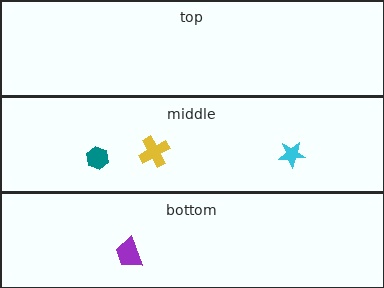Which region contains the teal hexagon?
The middle region.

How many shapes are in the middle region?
3.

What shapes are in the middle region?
The yellow cross, the cyan star, the teal hexagon.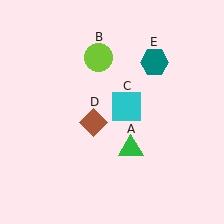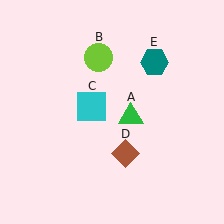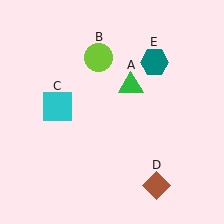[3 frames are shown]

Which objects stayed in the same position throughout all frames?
Lime circle (object B) and teal hexagon (object E) remained stationary.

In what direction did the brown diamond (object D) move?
The brown diamond (object D) moved down and to the right.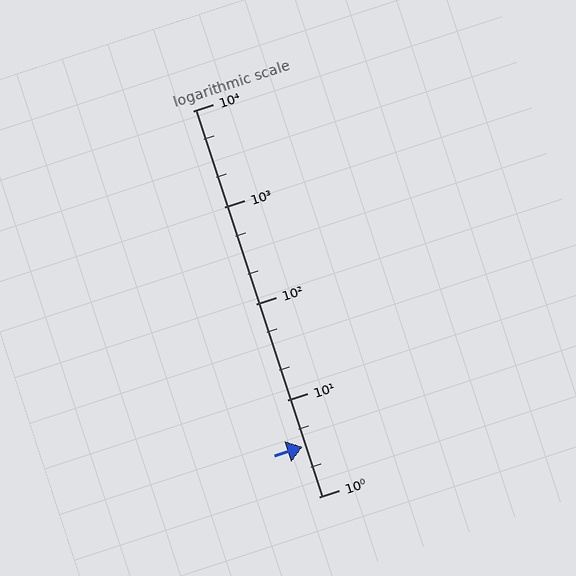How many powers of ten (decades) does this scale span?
The scale spans 4 decades, from 1 to 10000.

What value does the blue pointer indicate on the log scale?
The pointer indicates approximately 3.3.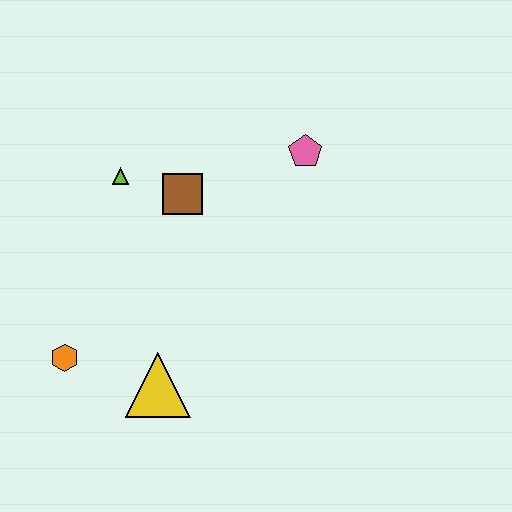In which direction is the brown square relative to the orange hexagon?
The brown square is above the orange hexagon.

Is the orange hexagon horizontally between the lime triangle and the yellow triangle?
No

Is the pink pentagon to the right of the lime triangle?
Yes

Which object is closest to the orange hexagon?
The yellow triangle is closest to the orange hexagon.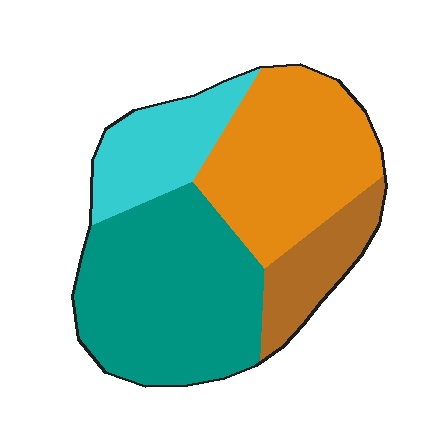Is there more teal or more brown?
Teal.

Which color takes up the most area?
Teal, at roughly 40%.